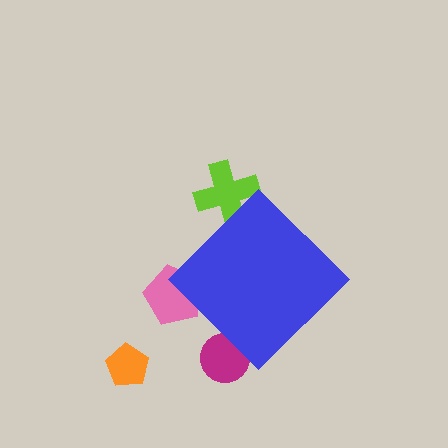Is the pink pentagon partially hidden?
Yes, the pink pentagon is partially hidden behind the blue diamond.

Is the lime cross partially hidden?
Yes, the lime cross is partially hidden behind the blue diamond.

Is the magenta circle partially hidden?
Yes, the magenta circle is partially hidden behind the blue diamond.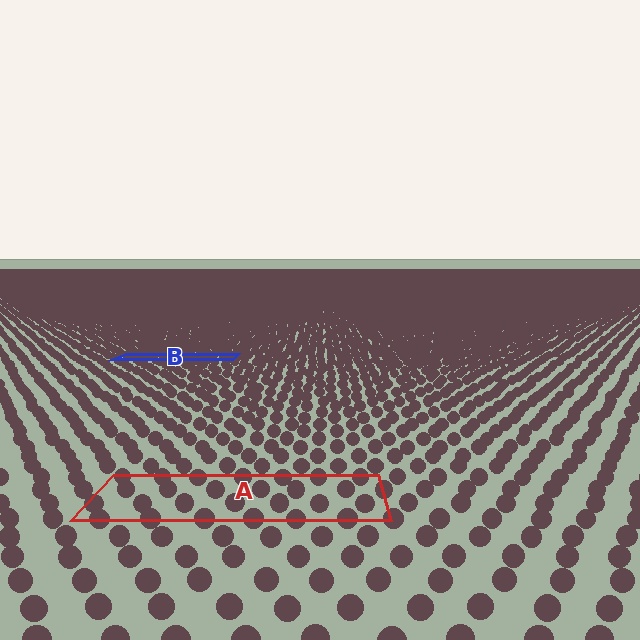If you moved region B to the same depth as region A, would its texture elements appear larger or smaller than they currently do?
They would appear larger. At a closer depth, the same texture elements are projected at a bigger on-screen size.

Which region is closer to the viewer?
Region A is closer. The texture elements there are larger and more spread out.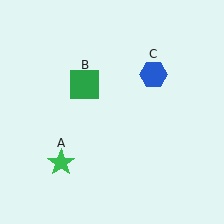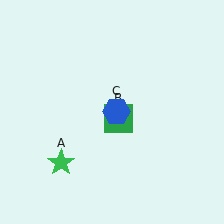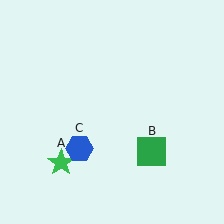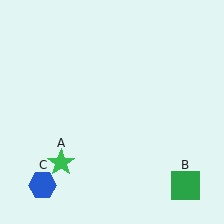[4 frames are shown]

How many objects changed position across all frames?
2 objects changed position: green square (object B), blue hexagon (object C).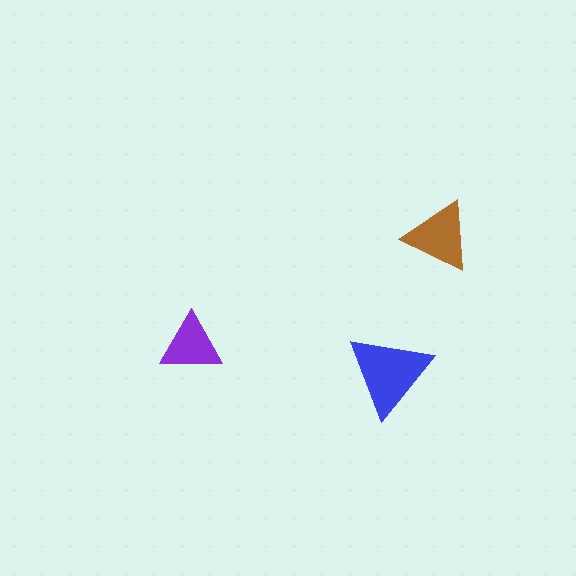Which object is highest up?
The brown triangle is topmost.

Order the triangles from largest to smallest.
the blue one, the brown one, the purple one.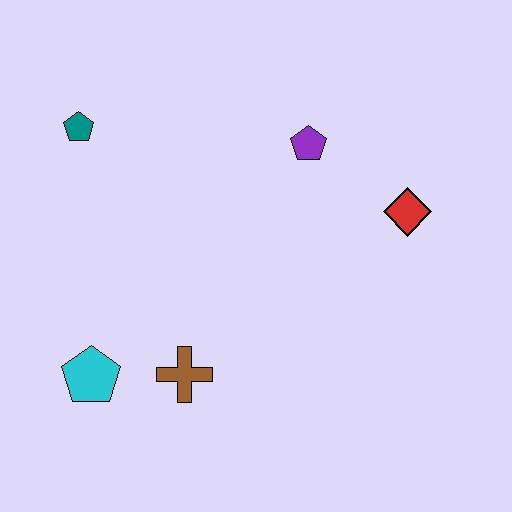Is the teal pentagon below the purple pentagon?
No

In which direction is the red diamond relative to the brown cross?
The red diamond is to the right of the brown cross.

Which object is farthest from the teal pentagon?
The red diamond is farthest from the teal pentagon.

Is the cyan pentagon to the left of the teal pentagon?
No